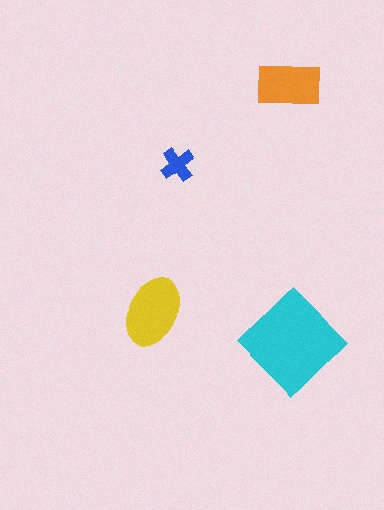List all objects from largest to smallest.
The cyan diamond, the yellow ellipse, the orange rectangle, the blue cross.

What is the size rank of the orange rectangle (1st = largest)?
3rd.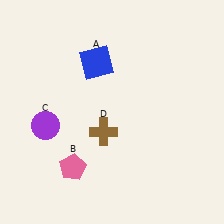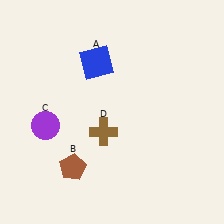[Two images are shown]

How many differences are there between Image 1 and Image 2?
There is 1 difference between the two images.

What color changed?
The pentagon (B) changed from pink in Image 1 to brown in Image 2.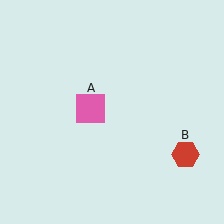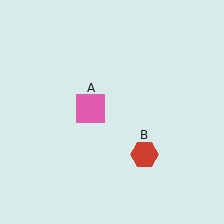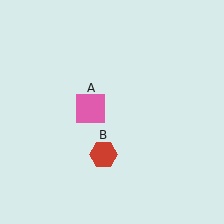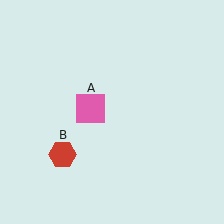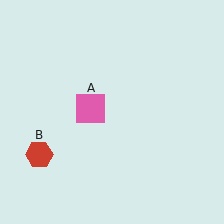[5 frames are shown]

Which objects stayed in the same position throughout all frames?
Pink square (object A) remained stationary.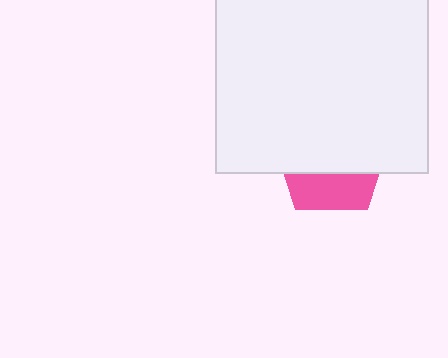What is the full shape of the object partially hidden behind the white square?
The partially hidden object is a pink pentagon.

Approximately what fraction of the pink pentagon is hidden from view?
Roughly 66% of the pink pentagon is hidden behind the white square.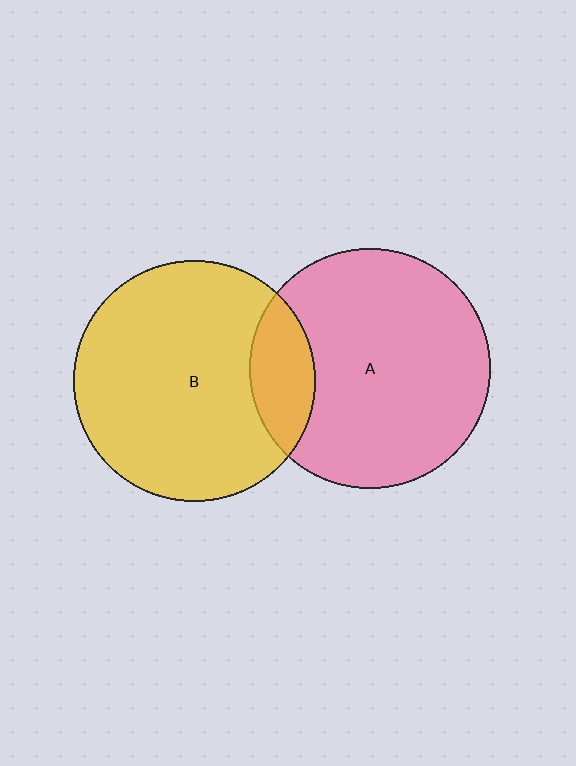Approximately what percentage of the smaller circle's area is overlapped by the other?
Approximately 15%.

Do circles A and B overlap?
Yes.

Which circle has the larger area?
Circle B (yellow).